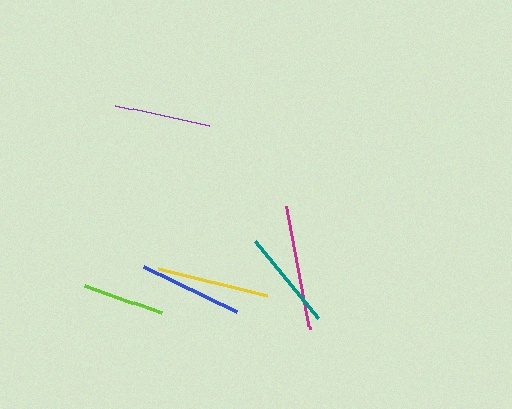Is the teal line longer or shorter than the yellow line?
The yellow line is longer than the teal line.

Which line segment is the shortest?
The lime line is the shortest at approximately 82 pixels.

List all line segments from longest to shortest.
From longest to shortest: magenta, yellow, blue, teal, purple, lime.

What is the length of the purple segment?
The purple segment is approximately 96 pixels long.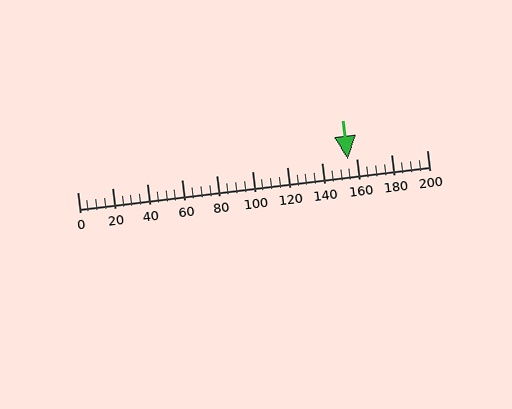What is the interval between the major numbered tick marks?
The major tick marks are spaced 20 units apart.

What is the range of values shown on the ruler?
The ruler shows values from 0 to 200.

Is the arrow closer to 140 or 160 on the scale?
The arrow is closer to 160.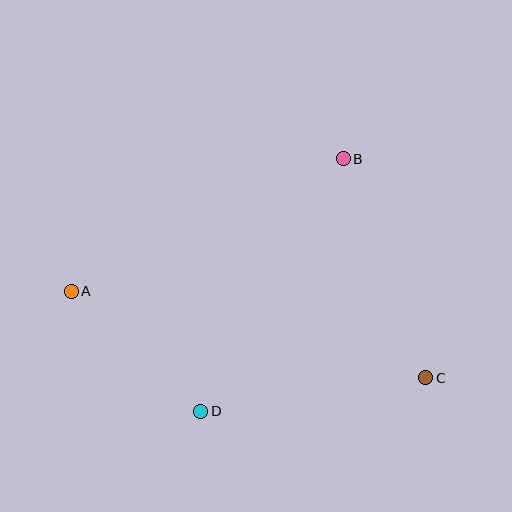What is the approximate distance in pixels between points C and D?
The distance between C and D is approximately 227 pixels.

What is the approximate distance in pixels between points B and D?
The distance between B and D is approximately 290 pixels.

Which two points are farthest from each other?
Points A and C are farthest from each other.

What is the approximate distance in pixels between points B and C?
The distance between B and C is approximately 234 pixels.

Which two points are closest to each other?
Points A and D are closest to each other.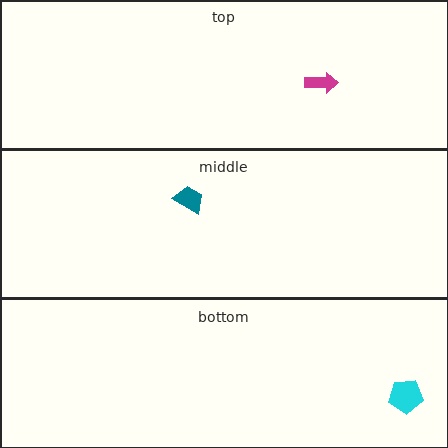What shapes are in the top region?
The magenta arrow.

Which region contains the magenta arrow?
The top region.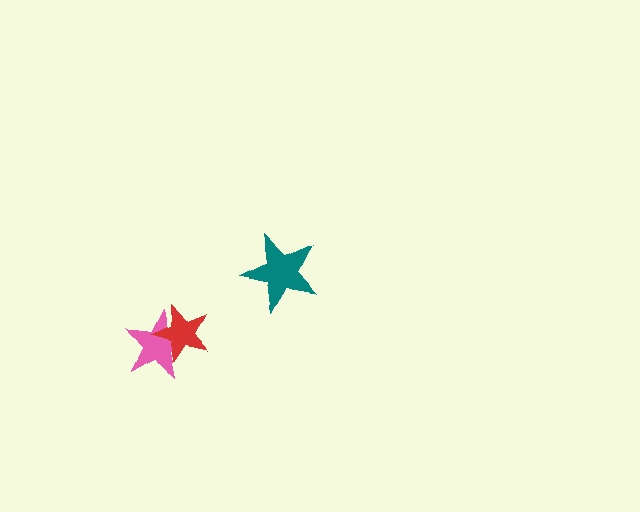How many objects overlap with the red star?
1 object overlaps with the red star.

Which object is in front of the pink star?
The red star is in front of the pink star.